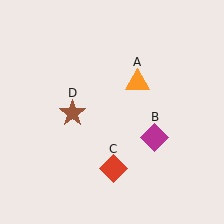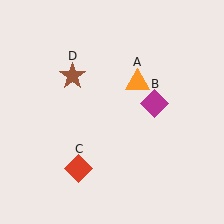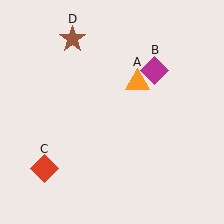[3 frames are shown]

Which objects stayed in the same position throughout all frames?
Orange triangle (object A) remained stationary.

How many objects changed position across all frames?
3 objects changed position: magenta diamond (object B), red diamond (object C), brown star (object D).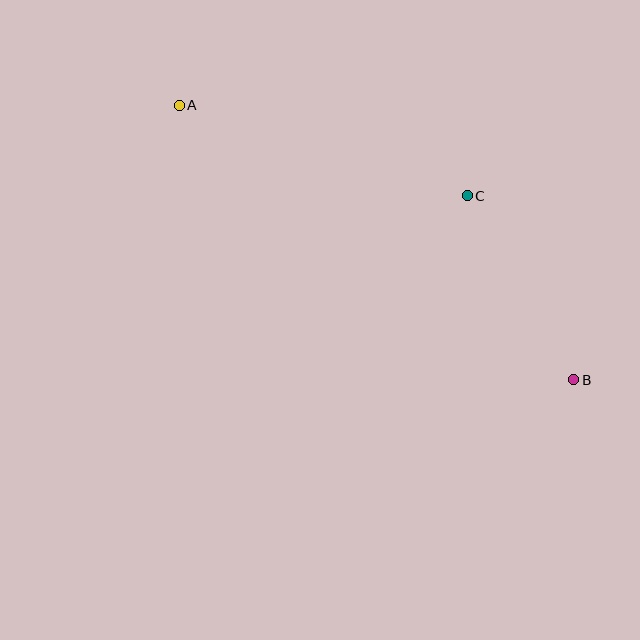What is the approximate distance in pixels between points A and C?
The distance between A and C is approximately 302 pixels.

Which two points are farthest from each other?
Points A and B are farthest from each other.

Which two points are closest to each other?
Points B and C are closest to each other.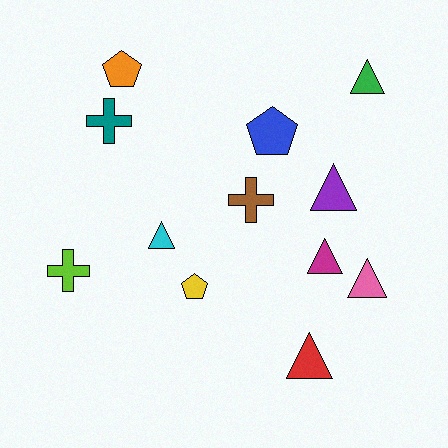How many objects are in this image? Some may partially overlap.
There are 12 objects.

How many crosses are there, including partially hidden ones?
There are 3 crosses.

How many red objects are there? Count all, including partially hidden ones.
There is 1 red object.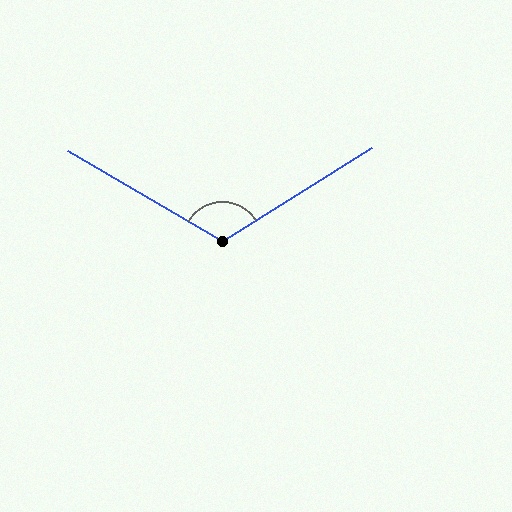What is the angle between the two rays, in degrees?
Approximately 118 degrees.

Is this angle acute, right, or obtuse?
It is obtuse.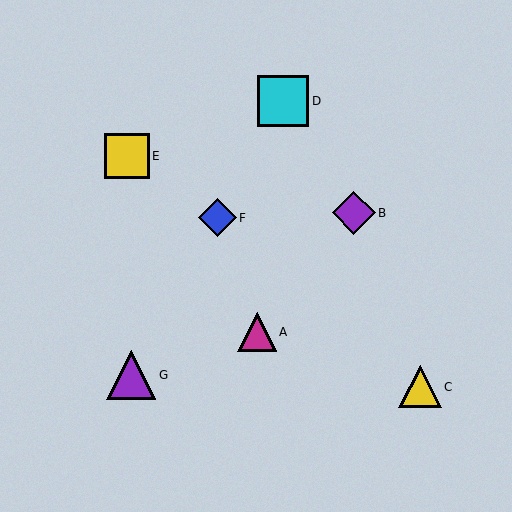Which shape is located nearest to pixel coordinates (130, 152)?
The yellow square (labeled E) at (127, 156) is nearest to that location.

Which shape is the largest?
The cyan square (labeled D) is the largest.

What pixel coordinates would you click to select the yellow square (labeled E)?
Click at (127, 156) to select the yellow square E.